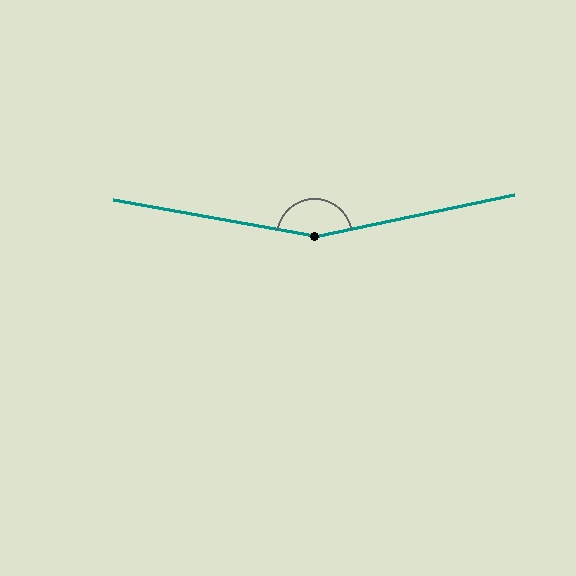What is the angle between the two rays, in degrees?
Approximately 158 degrees.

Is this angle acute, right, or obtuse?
It is obtuse.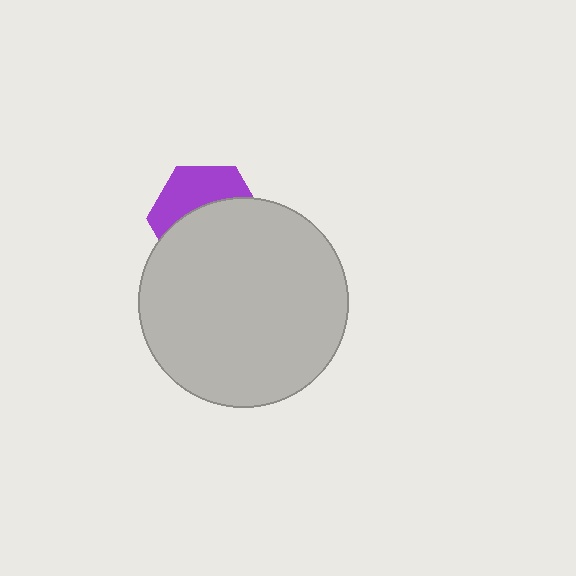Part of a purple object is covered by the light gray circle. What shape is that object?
It is a hexagon.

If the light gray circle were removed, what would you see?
You would see the complete purple hexagon.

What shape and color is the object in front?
The object in front is a light gray circle.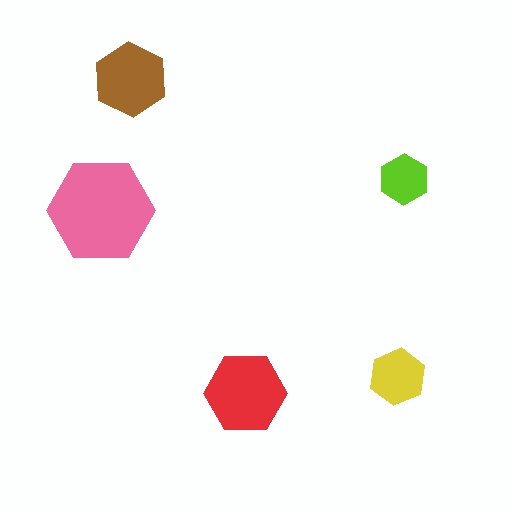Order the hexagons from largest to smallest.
the pink one, the red one, the brown one, the yellow one, the lime one.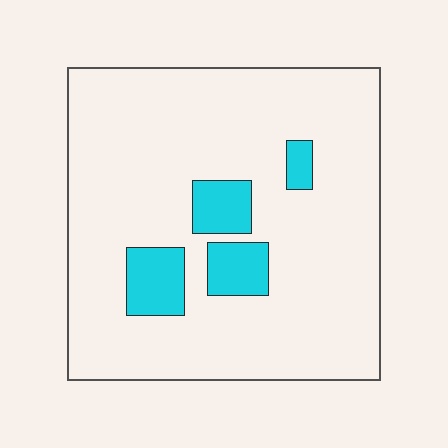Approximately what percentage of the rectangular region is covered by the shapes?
Approximately 10%.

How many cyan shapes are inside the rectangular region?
4.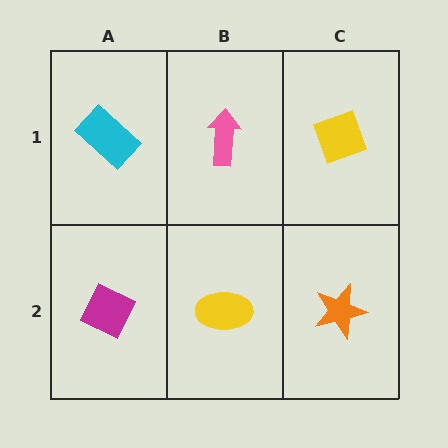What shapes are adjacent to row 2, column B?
A pink arrow (row 1, column B), a magenta diamond (row 2, column A), an orange star (row 2, column C).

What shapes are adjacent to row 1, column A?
A magenta diamond (row 2, column A), a pink arrow (row 1, column B).